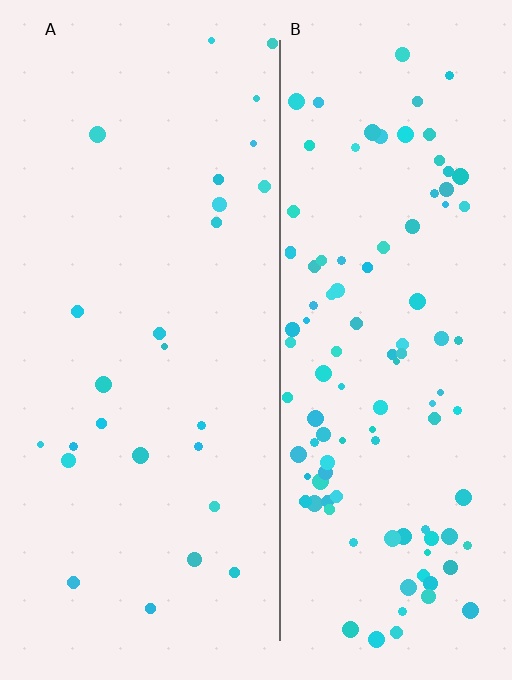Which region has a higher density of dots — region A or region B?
B (the right).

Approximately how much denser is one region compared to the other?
Approximately 4.3× — region B over region A.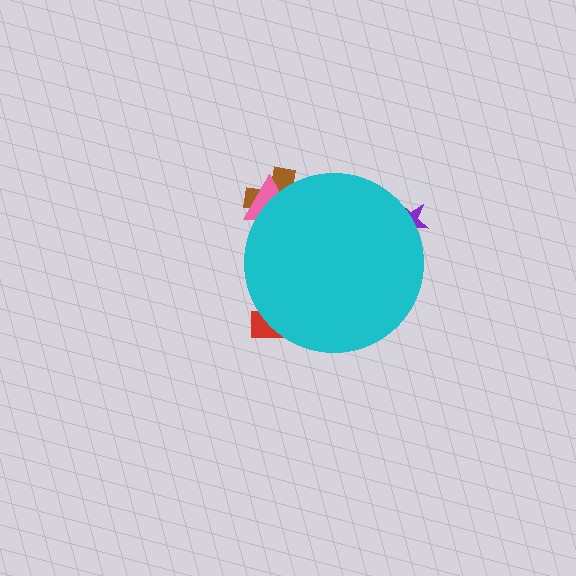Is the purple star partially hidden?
Yes, the purple star is partially hidden behind the cyan circle.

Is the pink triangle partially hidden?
Yes, the pink triangle is partially hidden behind the cyan circle.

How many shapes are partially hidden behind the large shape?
4 shapes are partially hidden.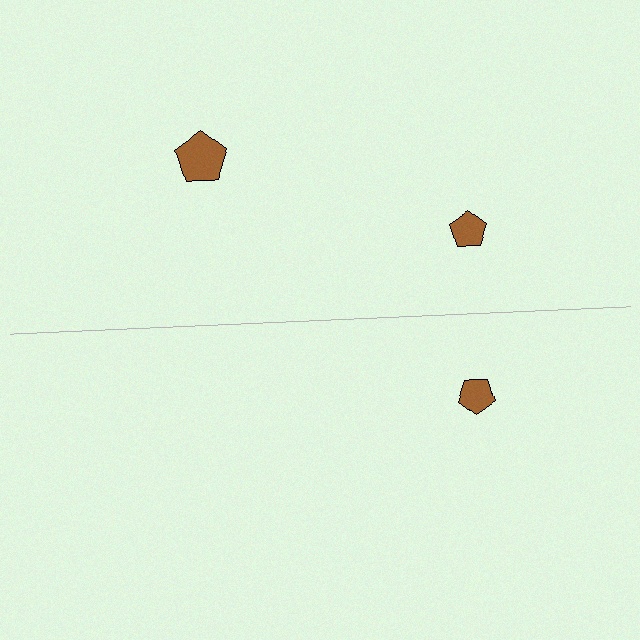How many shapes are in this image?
There are 3 shapes in this image.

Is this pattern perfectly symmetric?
No, the pattern is not perfectly symmetric. A brown pentagon is missing from the bottom side.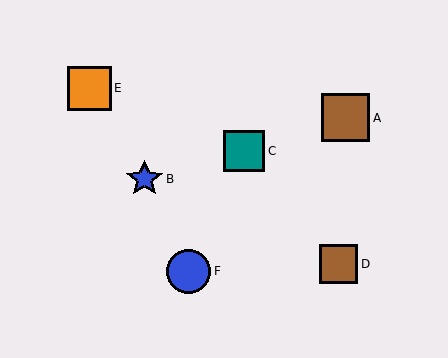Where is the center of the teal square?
The center of the teal square is at (244, 151).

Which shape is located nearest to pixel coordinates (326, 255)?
The brown square (labeled D) at (338, 264) is nearest to that location.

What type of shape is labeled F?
Shape F is a blue circle.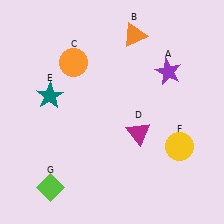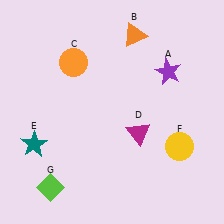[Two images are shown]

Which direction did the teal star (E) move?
The teal star (E) moved down.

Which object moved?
The teal star (E) moved down.